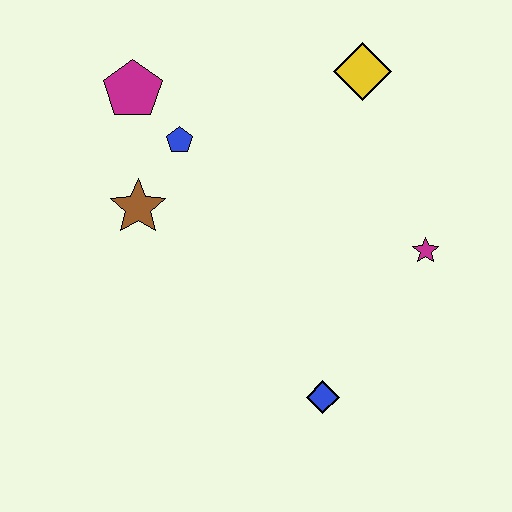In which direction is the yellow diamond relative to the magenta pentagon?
The yellow diamond is to the right of the magenta pentagon.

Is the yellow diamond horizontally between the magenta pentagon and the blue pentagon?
No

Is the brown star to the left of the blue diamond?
Yes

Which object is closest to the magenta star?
The blue diamond is closest to the magenta star.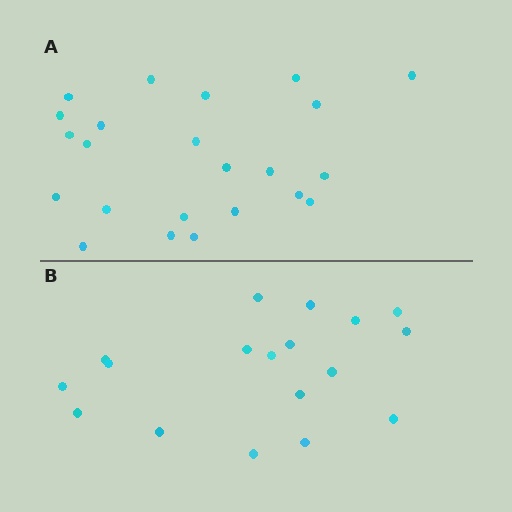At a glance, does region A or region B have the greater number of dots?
Region A (the top region) has more dots.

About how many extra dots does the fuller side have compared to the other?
Region A has about 5 more dots than region B.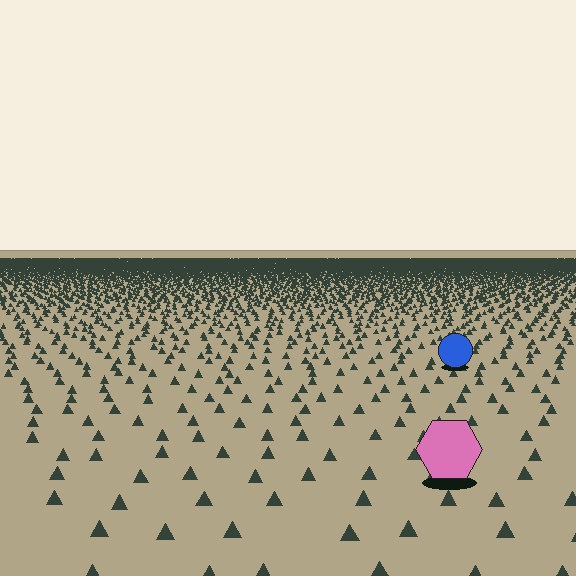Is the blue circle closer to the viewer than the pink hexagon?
No. The pink hexagon is closer — you can tell from the texture gradient: the ground texture is coarser near it.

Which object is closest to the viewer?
The pink hexagon is closest. The texture marks near it are larger and more spread out.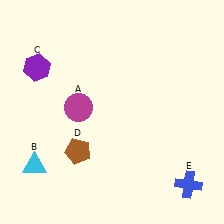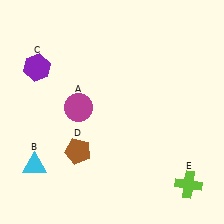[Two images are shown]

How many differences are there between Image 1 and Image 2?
There is 1 difference between the two images.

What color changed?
The cross (E) changed from blue in Image 1 to lime in Image 2.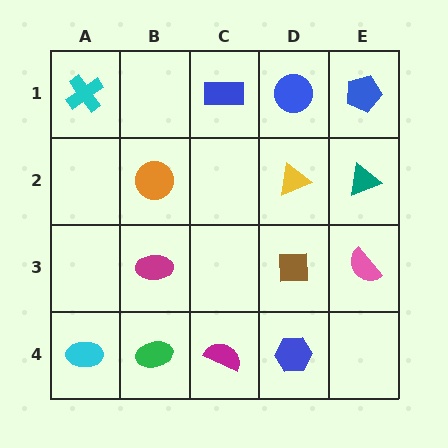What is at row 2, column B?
An orange circle.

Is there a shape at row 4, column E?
No, that cell is empty.